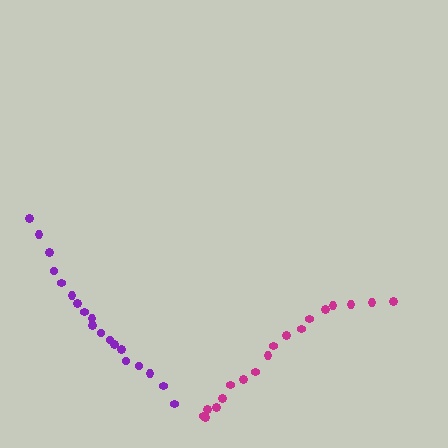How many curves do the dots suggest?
There are 2 distinct paths.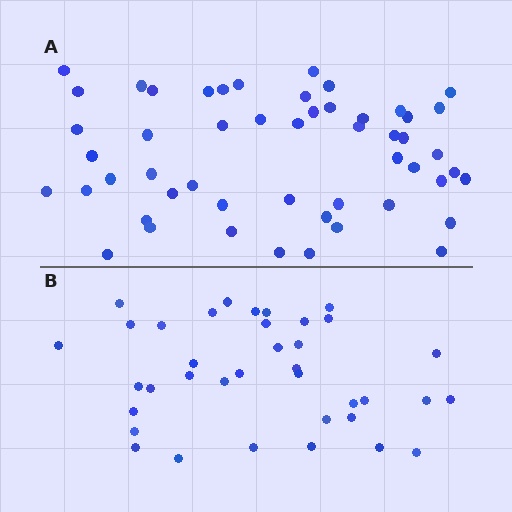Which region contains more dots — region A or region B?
Region A (the top region) has more dots.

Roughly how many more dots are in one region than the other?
Region A has approximately 15 more dots than region B.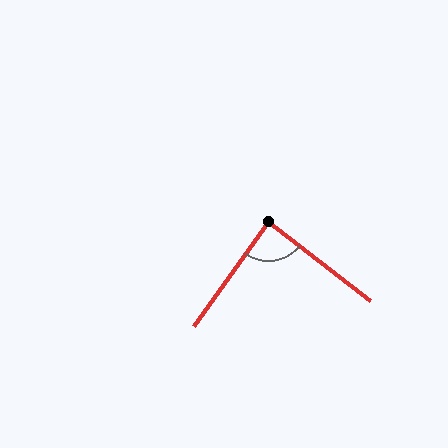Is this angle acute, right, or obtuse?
It is approximately a right angle.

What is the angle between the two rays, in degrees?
Approximately 88 degrees.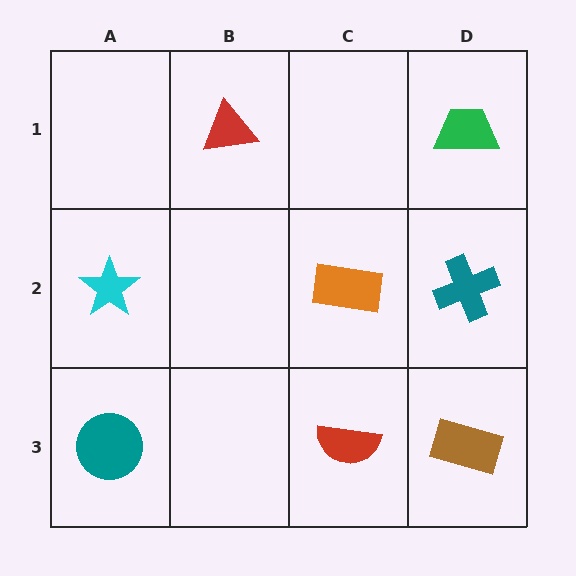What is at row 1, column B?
A red triangle.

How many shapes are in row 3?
3 shapes.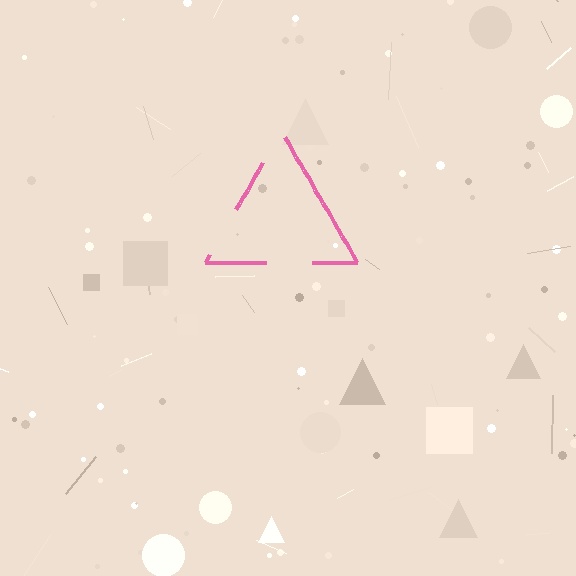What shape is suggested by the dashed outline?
The dashed outline suggests a triangle.